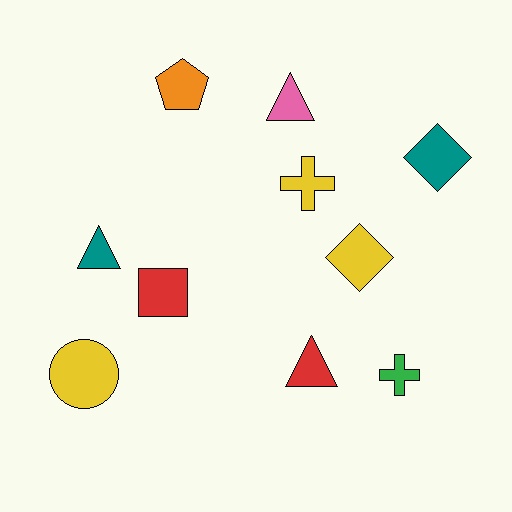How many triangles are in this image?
There are 3 triangles.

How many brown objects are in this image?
There are no brown objects.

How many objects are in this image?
There are 10 objects.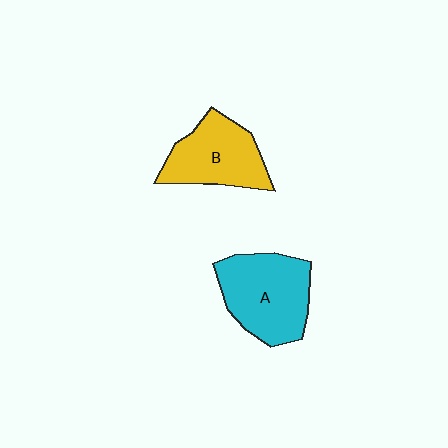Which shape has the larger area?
Shape A (cyan).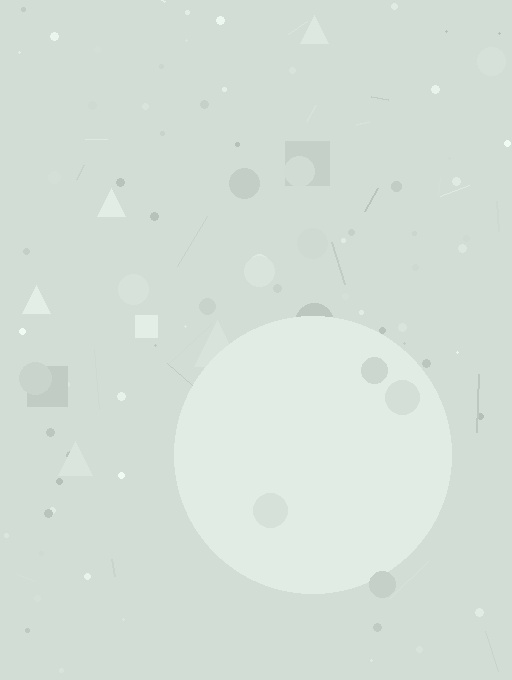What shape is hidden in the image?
A circle is hidden in the image.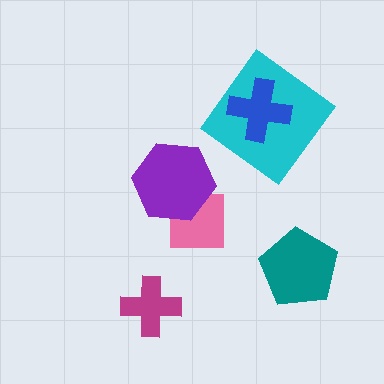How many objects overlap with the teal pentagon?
0 objects overlap with the teal pentagon.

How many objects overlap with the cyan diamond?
1 object overlaps with the cyan diamond.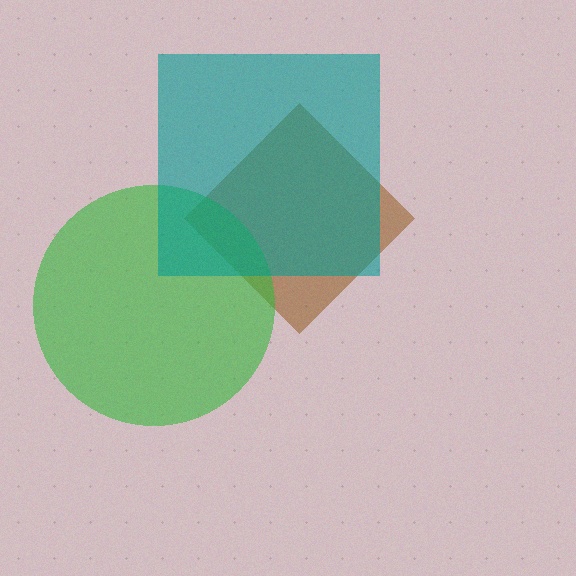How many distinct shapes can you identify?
There are 3 distinct shapes: a brown diamond, a green circle, a teal square.